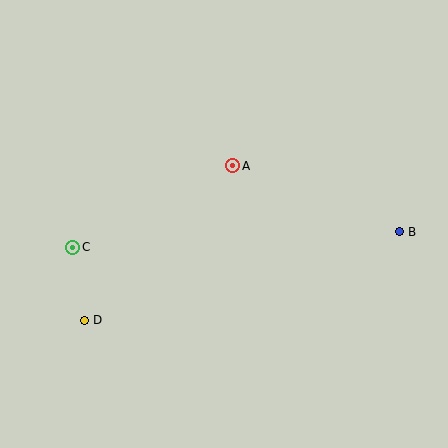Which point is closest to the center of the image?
Point A at (233, 166) is closest to the center.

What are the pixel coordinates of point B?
Point B is at (399, 232).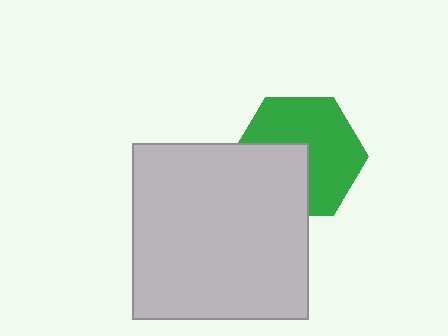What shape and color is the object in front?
The object in front is a light gray square.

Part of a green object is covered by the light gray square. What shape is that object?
It is a hexagon.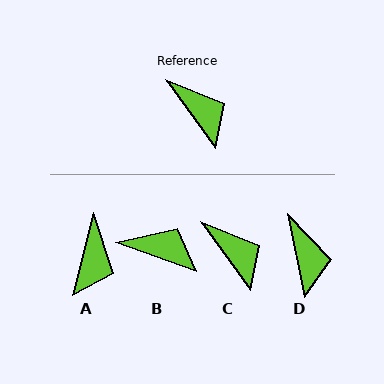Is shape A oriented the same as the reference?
No, it is off by about 50 degrees.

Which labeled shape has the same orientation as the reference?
C.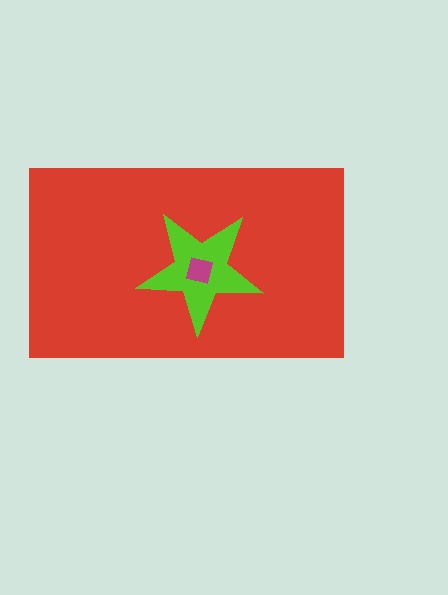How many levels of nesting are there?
3.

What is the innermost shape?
The magenta square.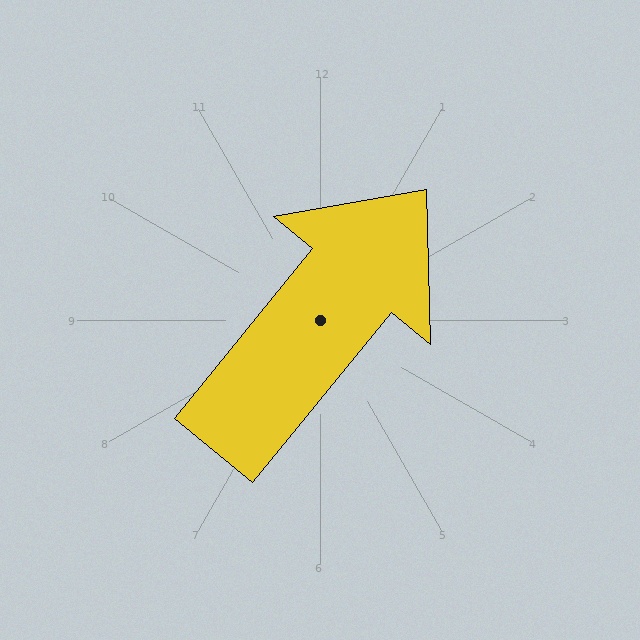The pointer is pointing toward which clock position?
Roughly 1 o'clock.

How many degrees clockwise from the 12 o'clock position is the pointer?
Approximately 39 degrees.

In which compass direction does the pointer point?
Northeast.